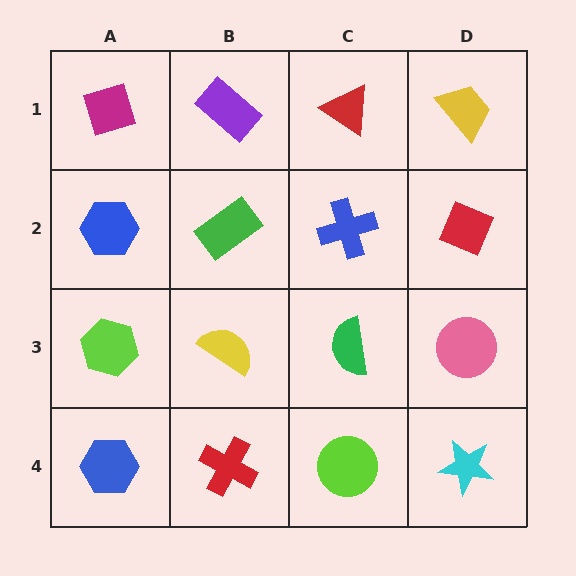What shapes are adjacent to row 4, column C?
A green semicircle (row 3, column C), a red cross (row 4, column B), a cyan star (row 4, column D).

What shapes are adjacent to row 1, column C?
A blue cross (row 2, column C), a purple rectangle (row 1, column B), a yellow trapezoid (row 1, column D).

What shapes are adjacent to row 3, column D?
A red diamond (row 2, column D), a cyan star (row 4, column D), a green semicircle (row 3, column C).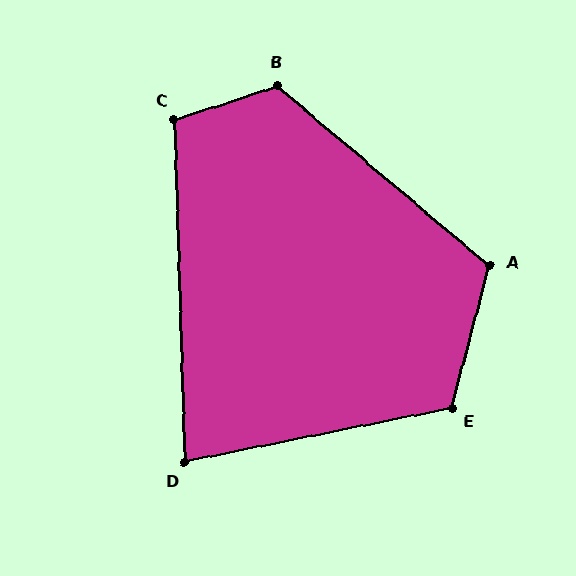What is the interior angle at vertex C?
Approximately 107 degrees (obtuse).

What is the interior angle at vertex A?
Approximately 115 degrees (obtuse).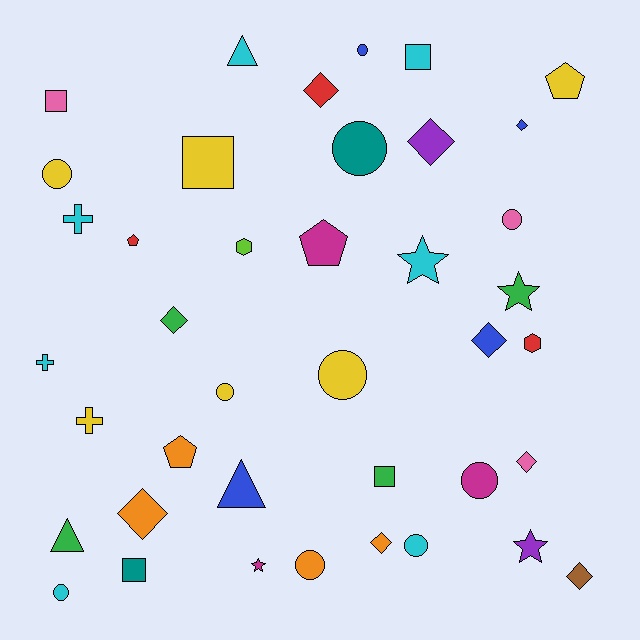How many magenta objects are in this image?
There are 3 magenta objects.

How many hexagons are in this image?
There are 2 hexagons.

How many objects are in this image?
There are 40 objects.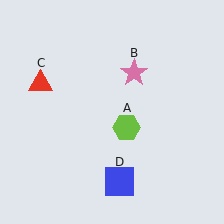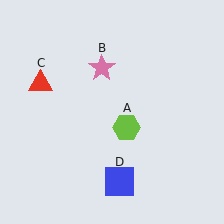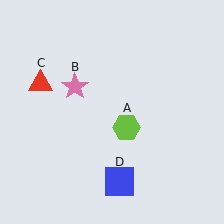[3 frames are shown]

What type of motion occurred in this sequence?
The pink star (object B) rotated counterclockwise around the center of the scene.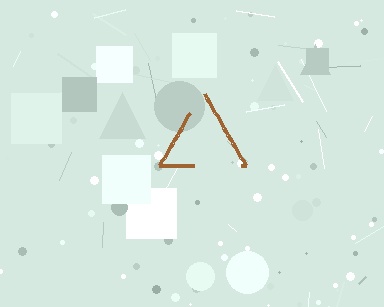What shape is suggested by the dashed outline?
The dashed outline suggests a triangle.